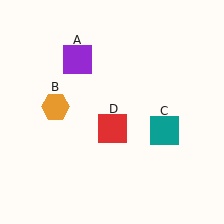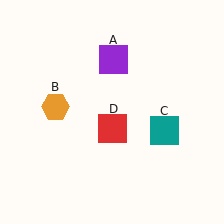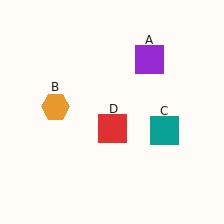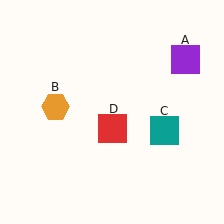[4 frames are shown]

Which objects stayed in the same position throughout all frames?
Orange hexagon (object B) and teal square (object C) and red square (object D) remained stationary.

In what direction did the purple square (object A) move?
The purple square (object A) moved right.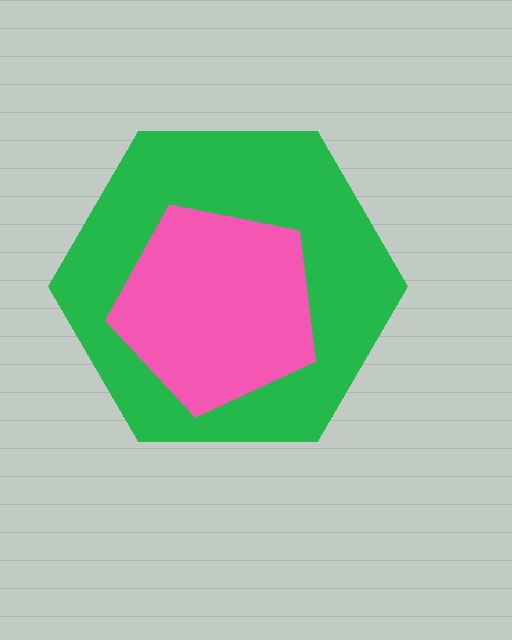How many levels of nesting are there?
2.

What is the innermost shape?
The pink pentagon.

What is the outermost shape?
The green hexagon.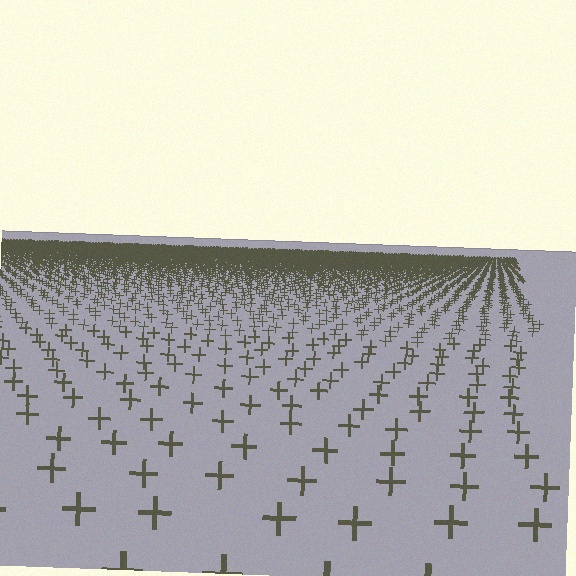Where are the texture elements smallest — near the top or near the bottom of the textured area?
Near the top.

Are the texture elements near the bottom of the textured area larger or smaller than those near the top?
Larger. Near the bottom, elements are closer to the viewer and appear at a bigger on-screen size.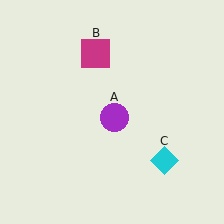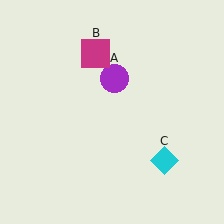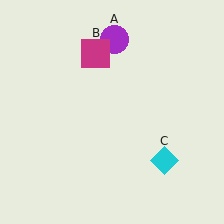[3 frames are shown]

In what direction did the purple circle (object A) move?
The purple circle (object A) moved up.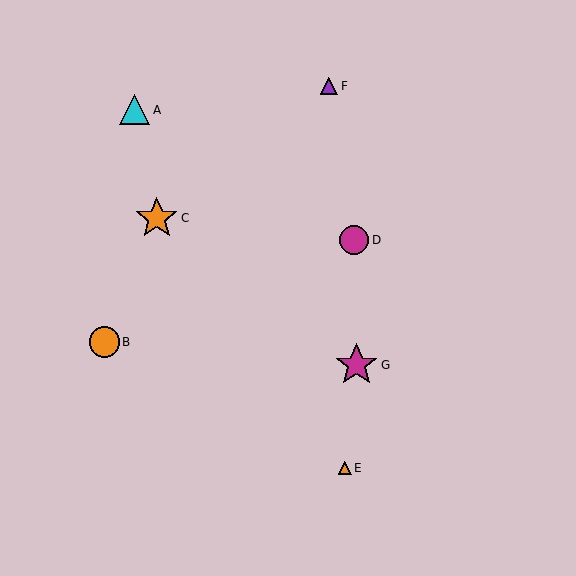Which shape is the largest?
The magenta star (labeled G) is the largest.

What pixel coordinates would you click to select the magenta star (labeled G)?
Click at (356, 365) to select the magenta star G.